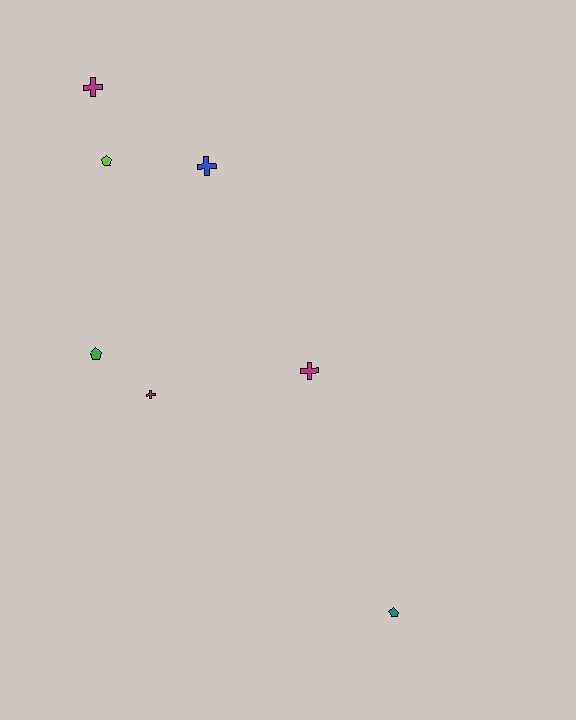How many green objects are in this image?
There is 1 green object.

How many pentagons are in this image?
There are 3 pentagons.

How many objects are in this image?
There are 7 objects.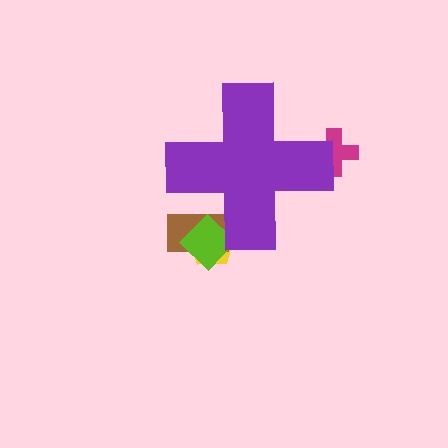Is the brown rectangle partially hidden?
Yes, the brown rectangle is partially hidden behind the purple cross.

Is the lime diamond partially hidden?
Yes, the lime diamond is partially hidden behind the purple cross.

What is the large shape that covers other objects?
A purple cross.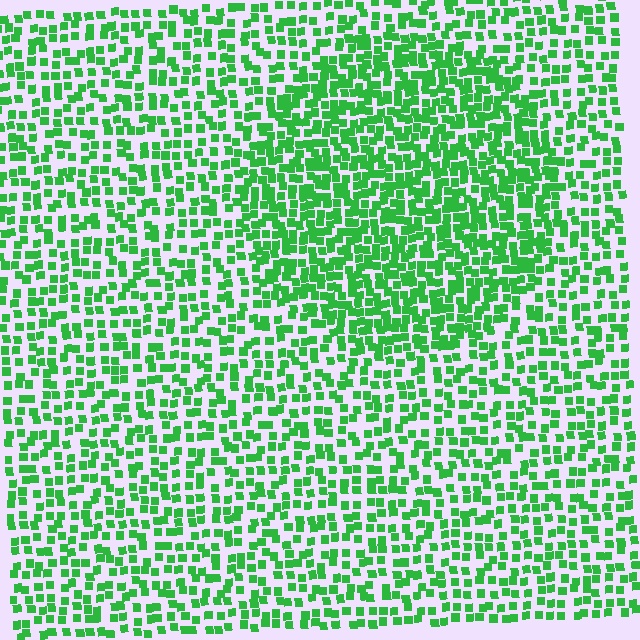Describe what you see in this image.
The image contains small green elements arranged at two different densities. A circle-shaped region is visible where the elements are more densely packed than the surrounding area.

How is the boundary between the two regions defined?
The boundary is defined by a change in element density (approximately 1.7x ratio). All elements are the same color, size, and shape.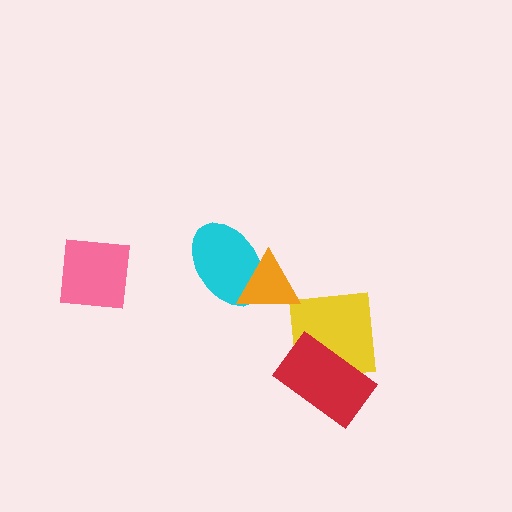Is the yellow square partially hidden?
Yes, it is partially covered by another shape.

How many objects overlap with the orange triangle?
1 object overlaps with the orange triangle.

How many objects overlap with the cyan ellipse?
1 object overlaps with the cyan ellipse.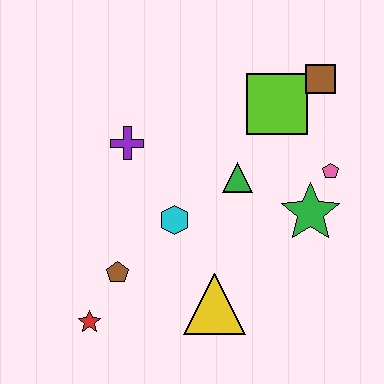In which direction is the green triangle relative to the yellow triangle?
The green triangle is above the yellow triangle.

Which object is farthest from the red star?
The brown square is farthest from the red star.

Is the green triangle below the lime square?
Yes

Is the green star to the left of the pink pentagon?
Yes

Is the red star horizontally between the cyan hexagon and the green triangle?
No